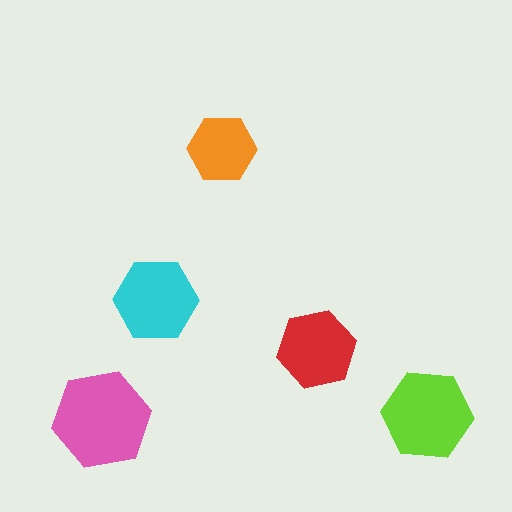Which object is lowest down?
The pink hexagon is bottommost.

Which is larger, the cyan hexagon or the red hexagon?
The cyan one.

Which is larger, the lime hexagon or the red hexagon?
The lime one.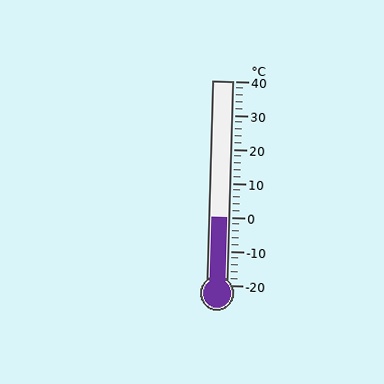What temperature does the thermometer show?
The thermometer shows approximately 0°C.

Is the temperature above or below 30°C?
The temperature is below 30°C.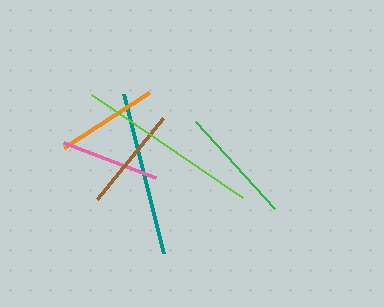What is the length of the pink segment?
The pink segment is approximately 98 pixels long.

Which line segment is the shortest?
The pink line is the shortest at approximately 98 pixels.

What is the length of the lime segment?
The lime segment is approximately 183 pixels long.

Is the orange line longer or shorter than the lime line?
The lime line is longer than the orange line.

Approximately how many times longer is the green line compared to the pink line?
The green line is approximately 1.2 times the length of the pink line.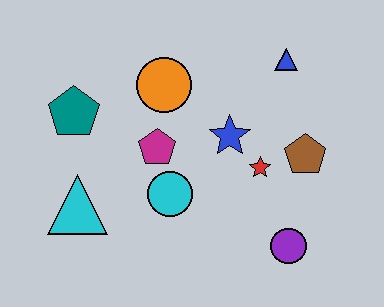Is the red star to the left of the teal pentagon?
No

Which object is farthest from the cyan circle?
The blue triangle is farthest from the cyan circle.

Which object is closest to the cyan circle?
The magenta pentagon is closest to the cyan circle.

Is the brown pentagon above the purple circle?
Yes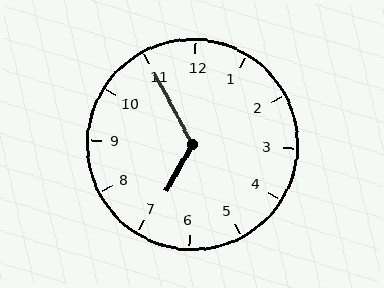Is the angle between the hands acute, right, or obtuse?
It is obtuse.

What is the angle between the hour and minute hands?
Approximately 122 degrees.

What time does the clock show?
6:55.